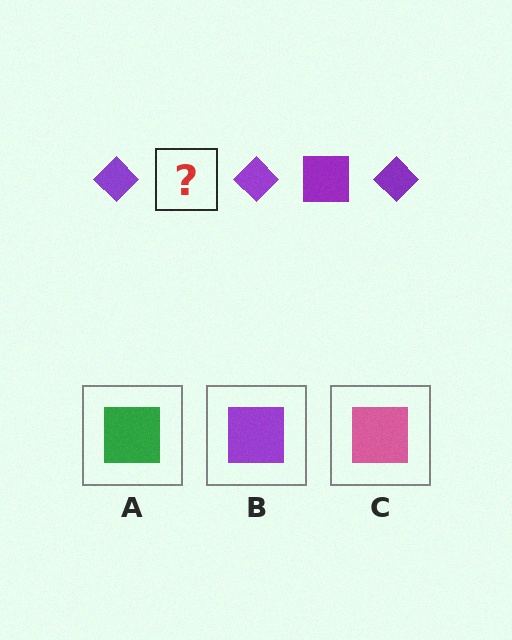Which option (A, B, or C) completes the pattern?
B.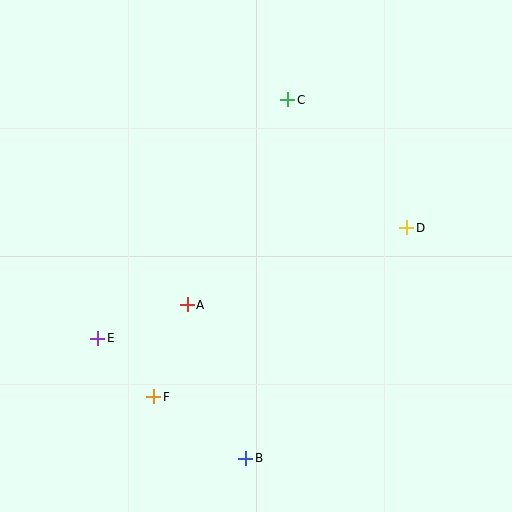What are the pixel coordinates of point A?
Point A is at (187, 305).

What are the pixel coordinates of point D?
Point D is at (407, 228).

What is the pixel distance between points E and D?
The distance between E and D is 328 pixels.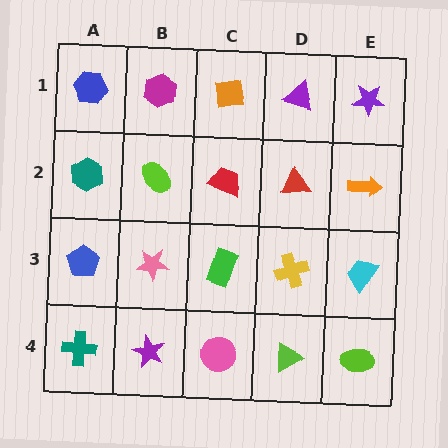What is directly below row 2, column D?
A yellow cross.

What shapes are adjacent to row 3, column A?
A teal hexagon (row 2, column A), a teal cross (row 4, column A), a pink star (row 3, column B).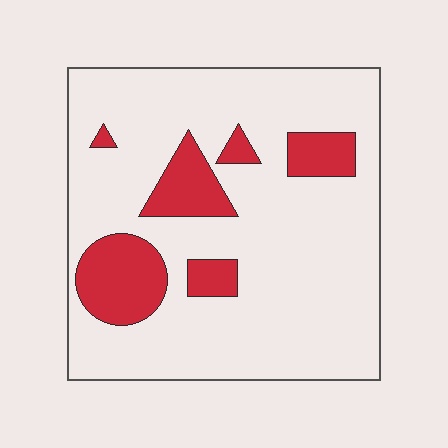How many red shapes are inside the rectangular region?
6.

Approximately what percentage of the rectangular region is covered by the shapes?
Approximately 20%.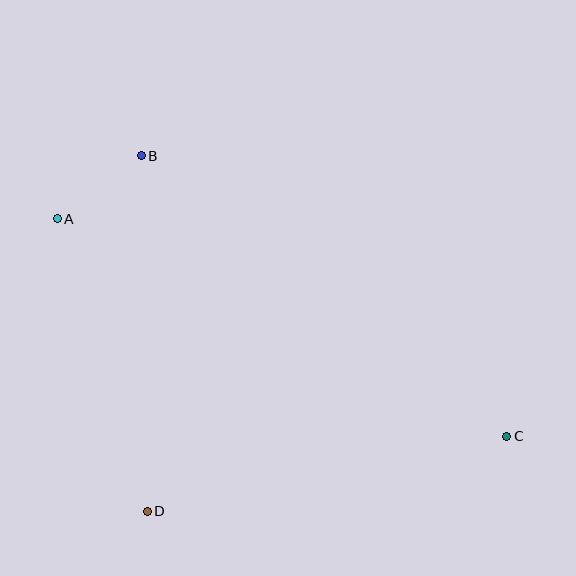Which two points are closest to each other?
Points A and B are closest to each other.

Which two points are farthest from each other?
Points A and C are farthest from each other.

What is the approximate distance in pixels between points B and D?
The distance between B and D is approximately 356 pixels.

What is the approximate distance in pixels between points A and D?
The distance between A and D is approximately 306 pixels.